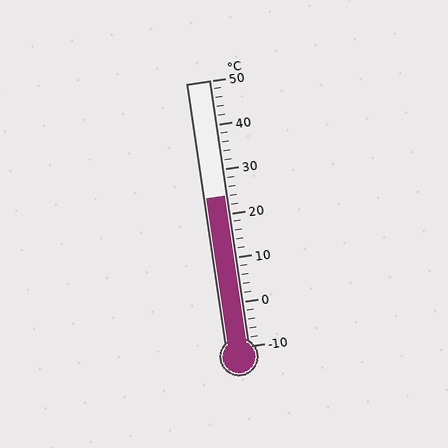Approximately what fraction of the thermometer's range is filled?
The thermometer is filled to approximately 55% of its range.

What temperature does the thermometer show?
The thermometer shows approximately 24°C.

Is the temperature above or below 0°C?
The temperature is above 0°C.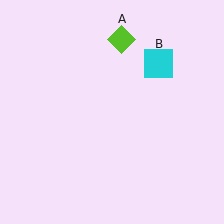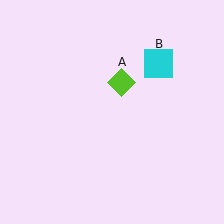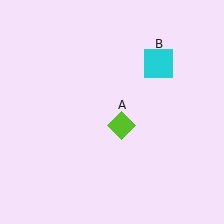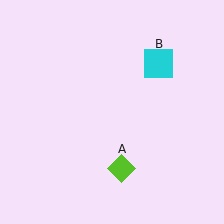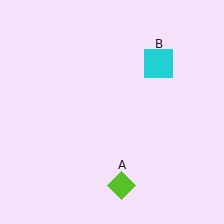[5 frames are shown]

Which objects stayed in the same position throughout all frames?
Cyan square (object B) remained stationary.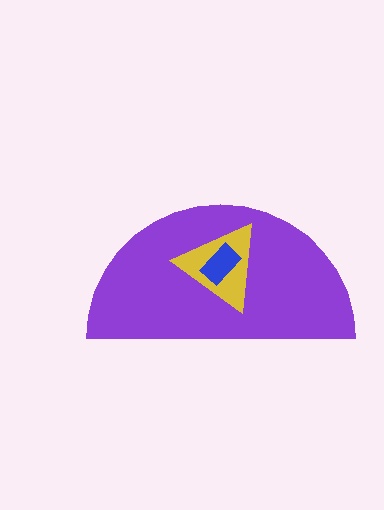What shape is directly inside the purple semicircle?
The yellow triangle.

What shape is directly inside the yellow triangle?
The blue rectangle.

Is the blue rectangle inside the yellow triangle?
Yes.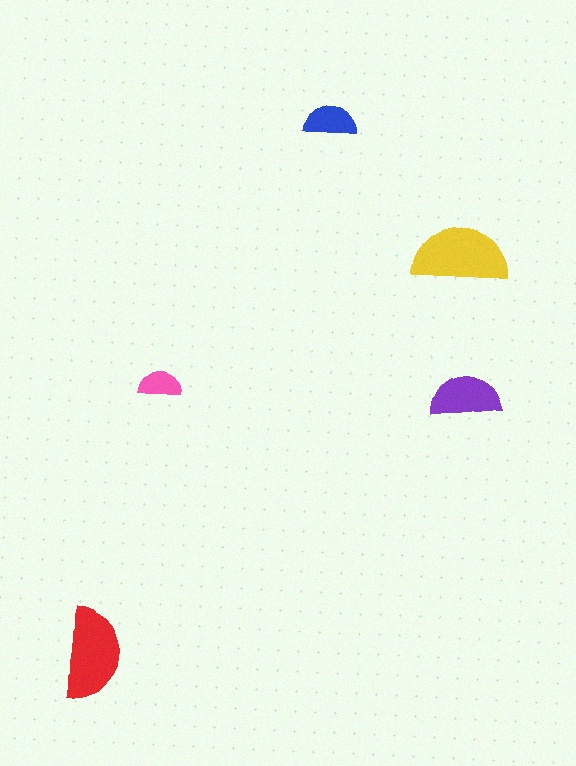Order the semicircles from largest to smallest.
the yellow one, the red one, the purple one, the blue one, the pink one.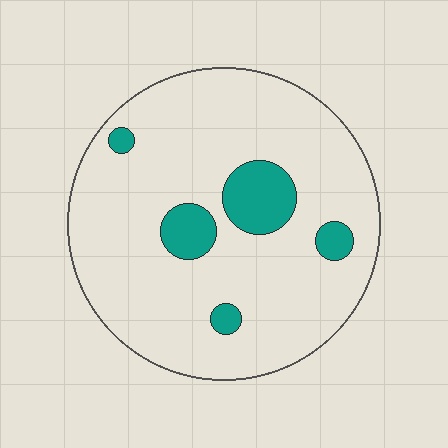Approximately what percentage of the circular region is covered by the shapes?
Approximately 10%.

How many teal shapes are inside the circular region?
5.